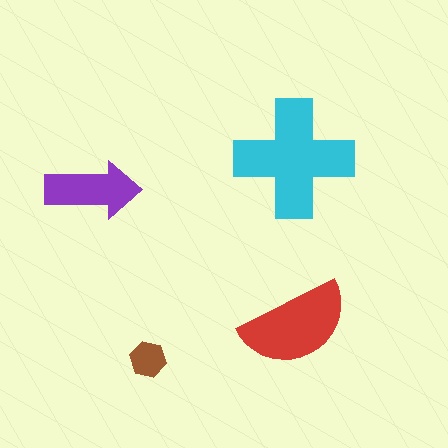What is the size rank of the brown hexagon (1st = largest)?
4th.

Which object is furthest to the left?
The purple arrow is leftmost.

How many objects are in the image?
There are 4 objects in the image.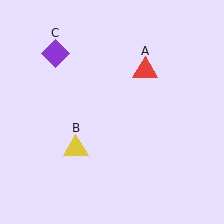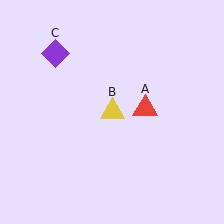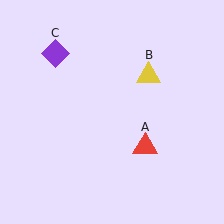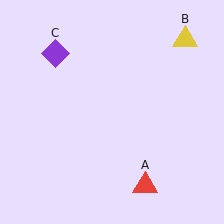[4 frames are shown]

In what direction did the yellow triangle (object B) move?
The yellow triangle (object B) moved up and to the right.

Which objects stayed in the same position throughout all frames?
Purple diamond (object C) remained stationary.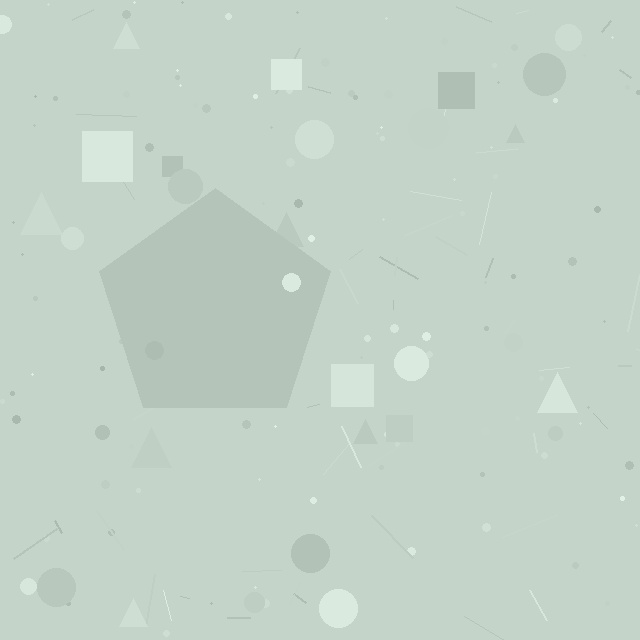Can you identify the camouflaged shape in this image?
The camouflaged shape is a pentagon.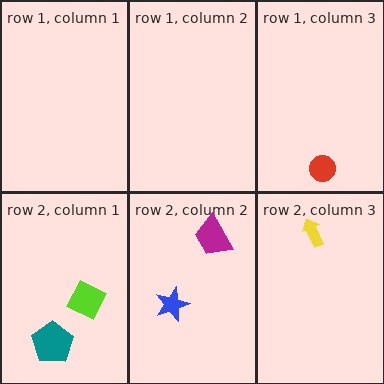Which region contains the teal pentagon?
The row 2, column 1 region.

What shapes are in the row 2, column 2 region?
The magenta trapezoid, the blue star.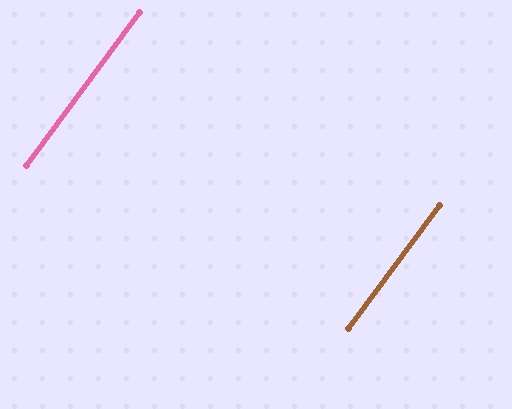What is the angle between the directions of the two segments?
Approximately 0 degrees.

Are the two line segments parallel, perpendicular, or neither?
Parallel — their directions differ by only 0.1°.